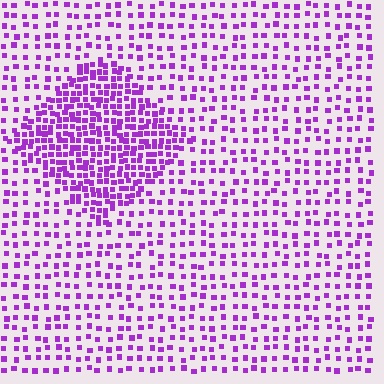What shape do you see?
I see a diamond.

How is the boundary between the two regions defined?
The boundary is defined by a change in element density (approximately 2.3x ratio). All elements are the same color, size, and shape.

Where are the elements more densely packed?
The elements are more densely packed inside the diamond boundary.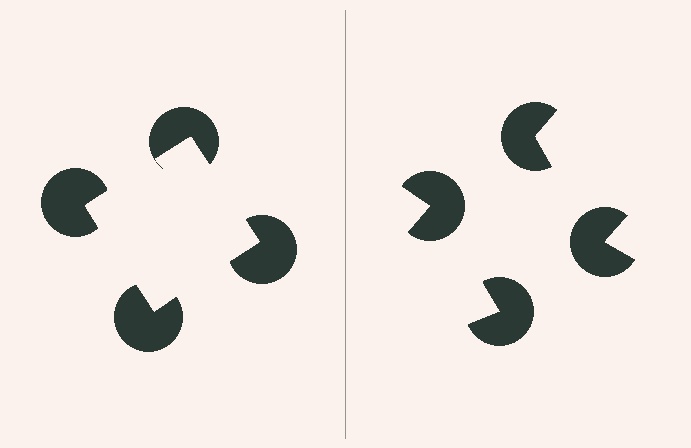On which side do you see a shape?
An illusory square appears on the left side. On the right side the wedge cuts are rotated, so no coherent shape forms.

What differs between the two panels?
The pac-man discs are positioned identically on both sides; only the wedge orientations differ. On the left they align to a square; on the right they are misaligned.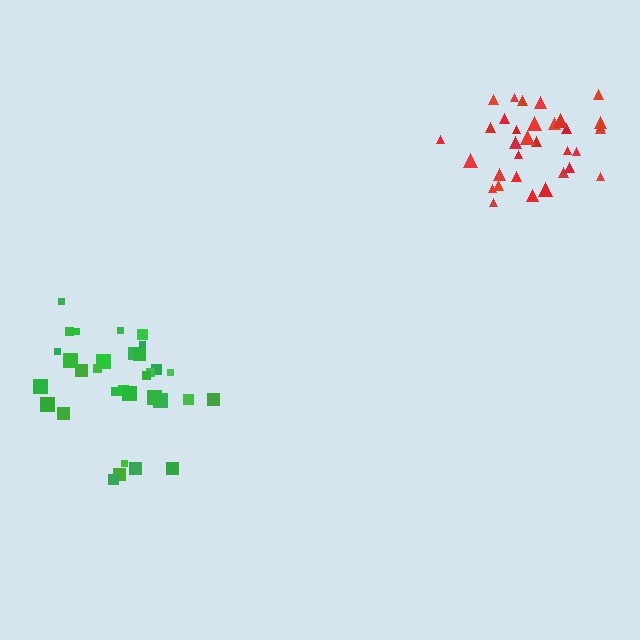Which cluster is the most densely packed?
Red.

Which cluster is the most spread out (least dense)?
Green.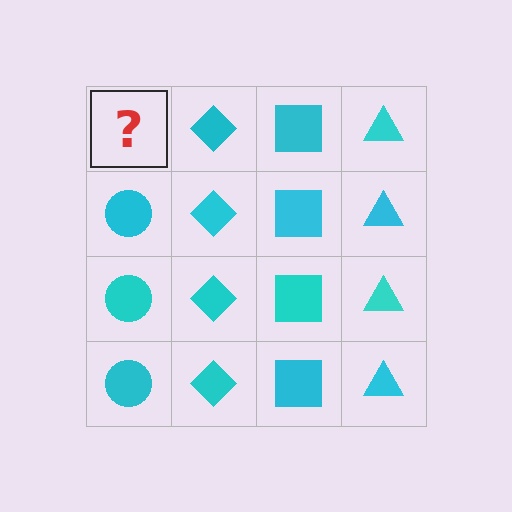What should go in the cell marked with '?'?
The missing cell should contain a cyan circle.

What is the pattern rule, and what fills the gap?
The rule is that each column has a consistent shape. The gap should be filled with a cyan circle.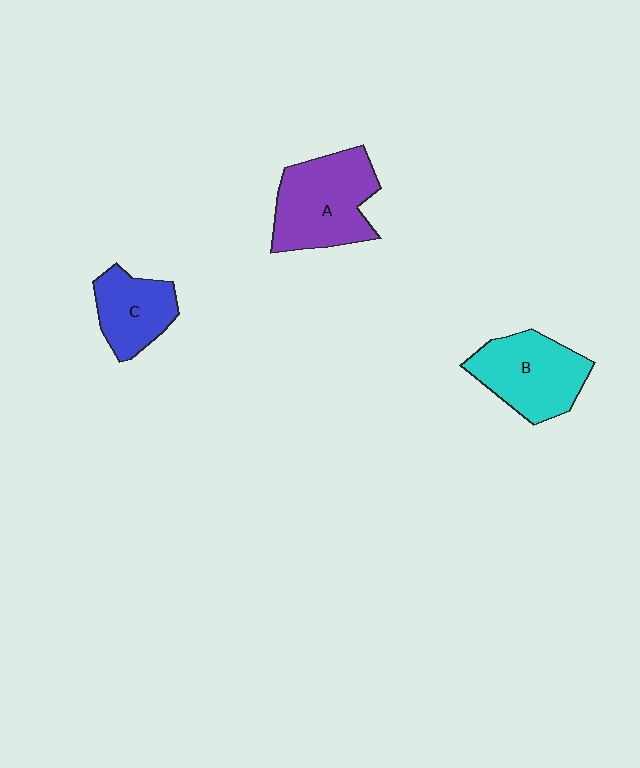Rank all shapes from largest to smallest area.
From largest to smallest: A (purple), B (cyan), C (blue).